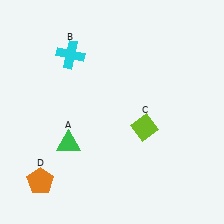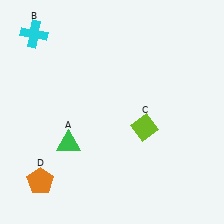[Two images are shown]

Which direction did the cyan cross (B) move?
The cyan cross (B) moved left.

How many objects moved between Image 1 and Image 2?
1 object moved between the two images.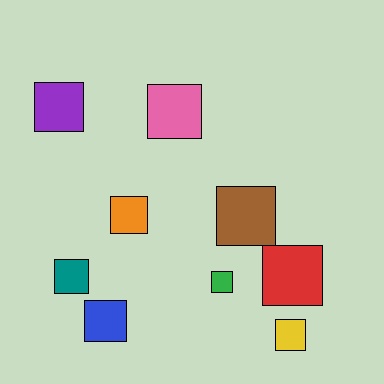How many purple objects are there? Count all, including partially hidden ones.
There is 1 purple object.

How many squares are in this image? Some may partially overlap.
There are 9 squares.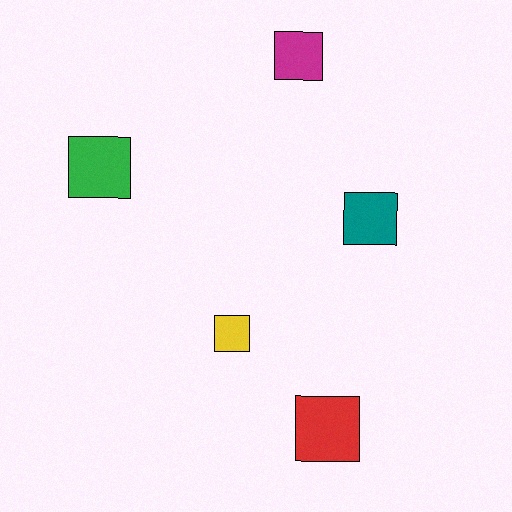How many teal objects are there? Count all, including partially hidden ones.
There is 1 teal object.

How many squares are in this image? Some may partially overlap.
There are 5 squares.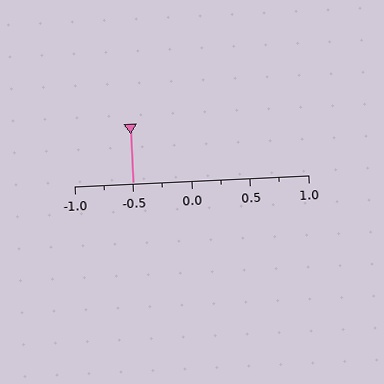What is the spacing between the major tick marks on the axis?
The major ticks are spaced 0.5 apart.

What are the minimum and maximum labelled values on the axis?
The axis runs from -1.0 to 1.0.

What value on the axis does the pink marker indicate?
The marker indicates approximately -0.5.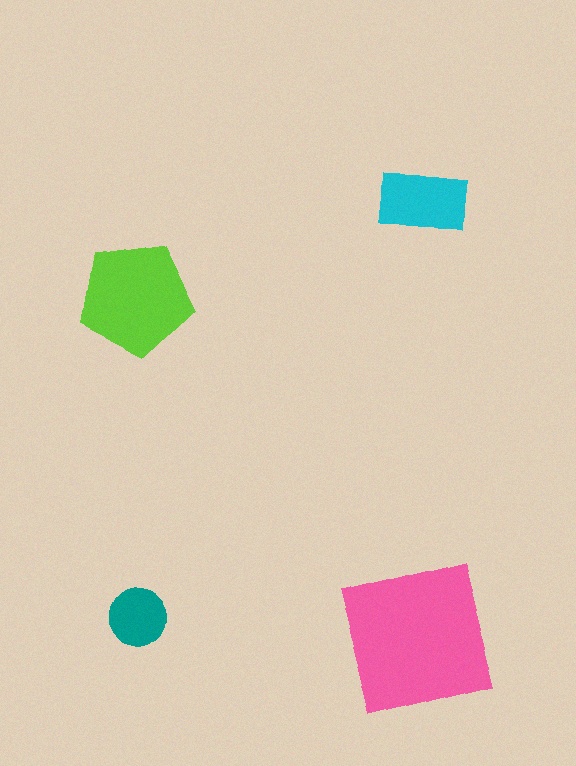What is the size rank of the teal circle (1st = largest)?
4th.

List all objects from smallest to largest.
The teal circle, the cyan rectangle, the lime pentagon, the pink square.